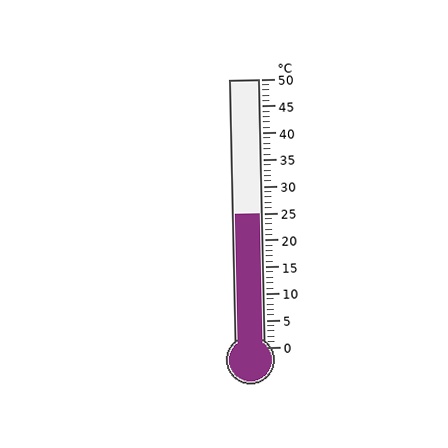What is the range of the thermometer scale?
The thermometer scale ranges from 0°C to 50°C.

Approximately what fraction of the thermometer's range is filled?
The thermometer is filled to approximately 50% of its range.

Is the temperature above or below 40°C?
The temperature is below 40°C.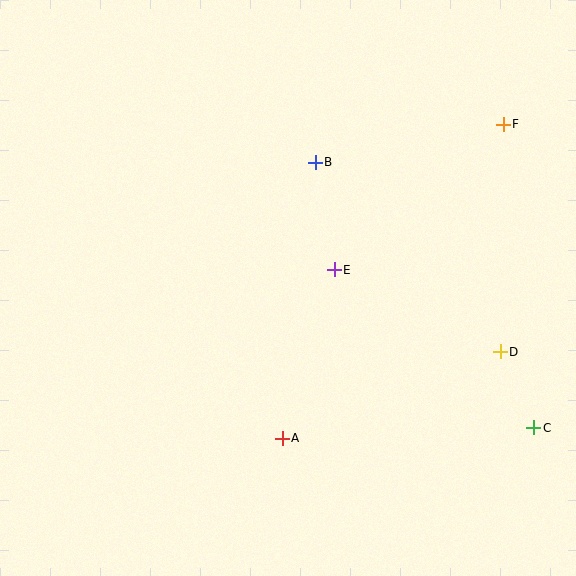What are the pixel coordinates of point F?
Point F is at (503, 124).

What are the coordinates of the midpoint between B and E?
The midpoint between B and E is at (325, 216).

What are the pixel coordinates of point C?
Point C is at (534, 428).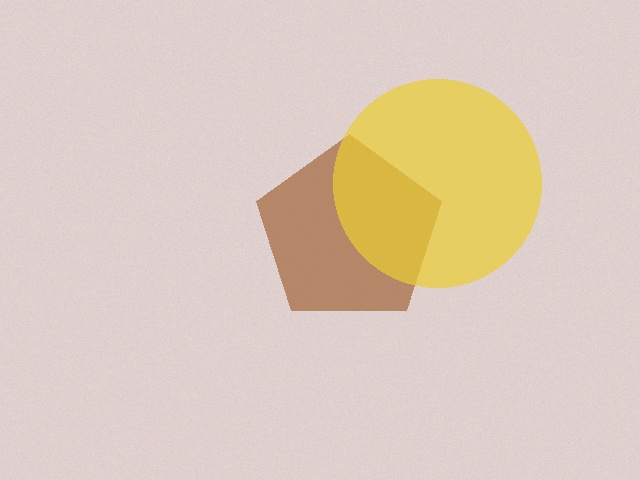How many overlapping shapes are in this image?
There are 2 overlapping shapes in the image.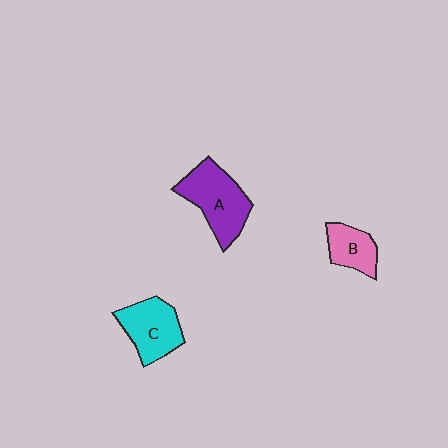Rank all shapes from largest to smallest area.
From largest to smallest: A (purple), C (cyan), B (pink).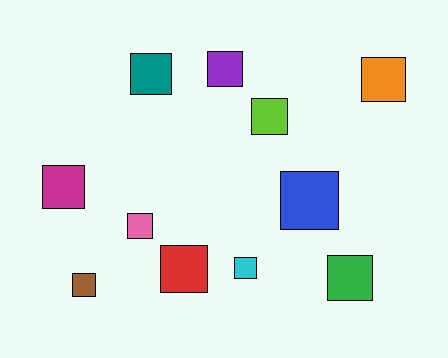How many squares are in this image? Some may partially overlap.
There are 11 squares.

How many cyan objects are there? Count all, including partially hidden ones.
There is 1 cyan object.